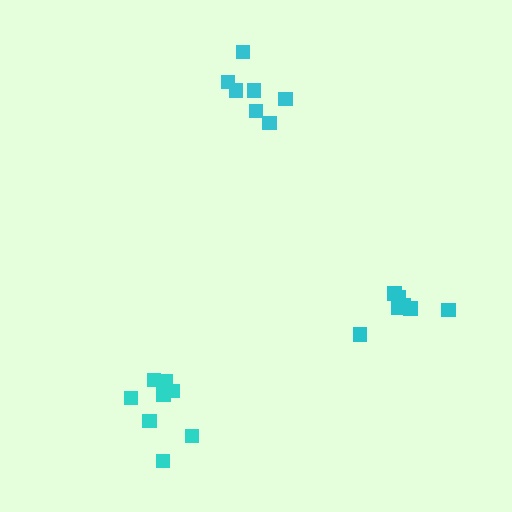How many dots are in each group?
Group 1: 7 dots, Group 2: 8 dots, Group 3: 7 dots (22 total).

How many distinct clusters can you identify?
There are 3 distinct clusters.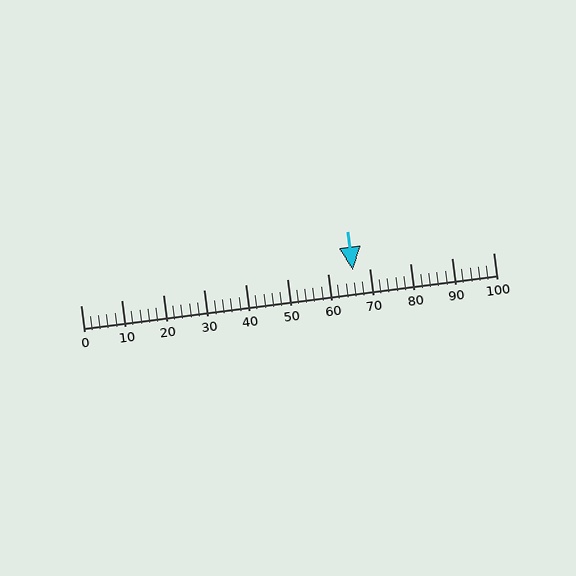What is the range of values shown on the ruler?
The ruler shows values from 0 to 100.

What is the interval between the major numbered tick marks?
The major tick marks are spaced 10 units apart.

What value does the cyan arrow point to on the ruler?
The cyan arrow points to approximately 66.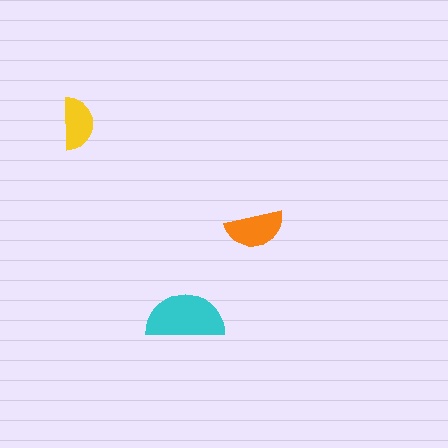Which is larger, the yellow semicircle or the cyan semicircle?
The cyan one.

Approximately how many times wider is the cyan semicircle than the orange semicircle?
About 1.5 times wider.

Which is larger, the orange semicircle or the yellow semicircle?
The orange one.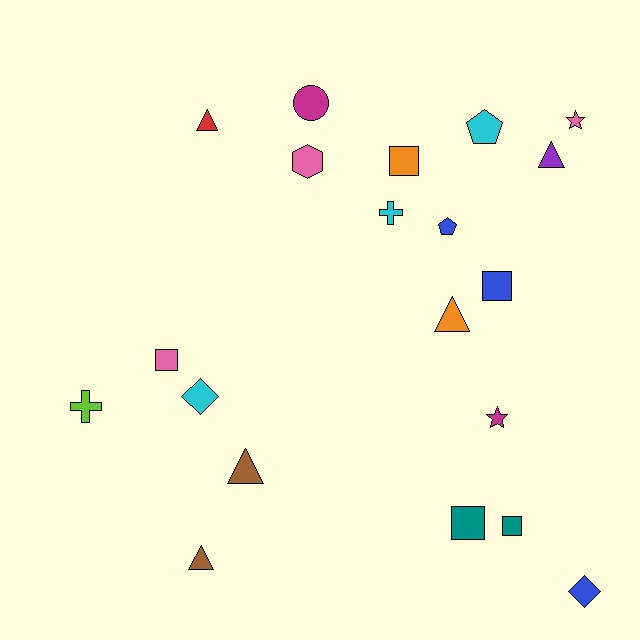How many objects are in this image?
There are 20 objects.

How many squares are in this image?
There are 5 squares.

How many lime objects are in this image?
There is 1 lime object.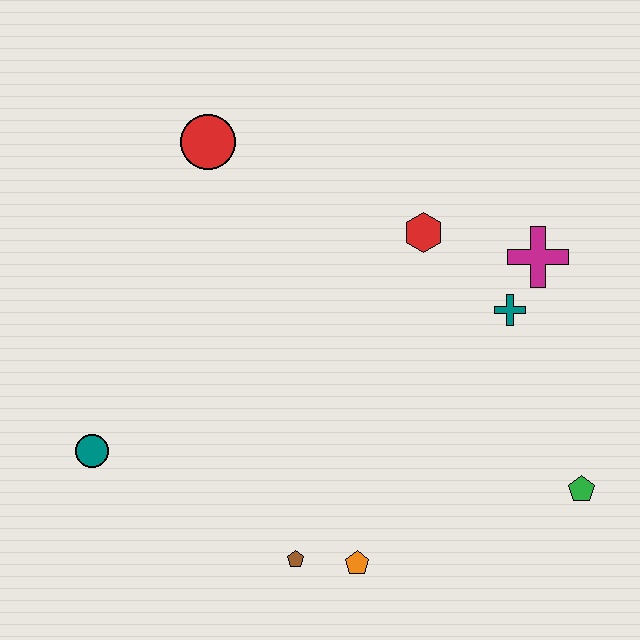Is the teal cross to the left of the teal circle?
No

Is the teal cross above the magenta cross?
No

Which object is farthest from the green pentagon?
The red circle is farthest from the green pentagon.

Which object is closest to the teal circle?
The brown pentagon is closest to the teal circle.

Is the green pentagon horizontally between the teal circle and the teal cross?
No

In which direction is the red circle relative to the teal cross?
The red circle is to the left of the teal cross.